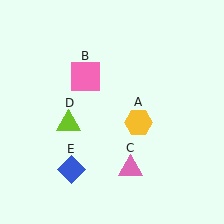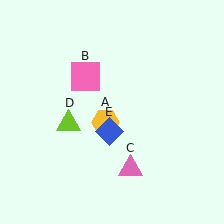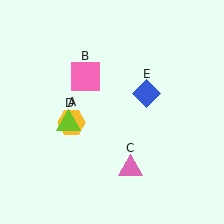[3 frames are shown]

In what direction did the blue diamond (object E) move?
The blue diamond (object E) moved up and to the right.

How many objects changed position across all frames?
2 objects changed position: yellow hexagon (object A), blue diamond (object E).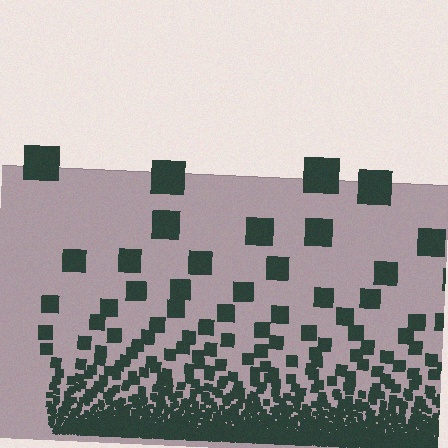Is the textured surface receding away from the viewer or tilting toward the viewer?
The surface appears to tilt toward the viewer. Texture elements get larger and sparser toward the top.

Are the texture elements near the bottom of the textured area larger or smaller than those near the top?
Smaller. The gradient is inverted — elements near the bottom are smaller and denser.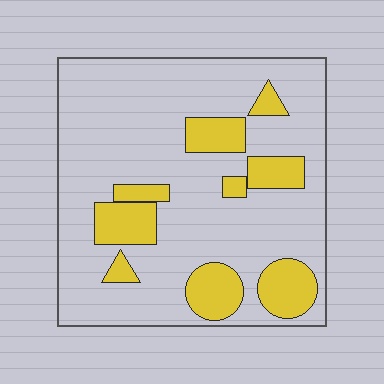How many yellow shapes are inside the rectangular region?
9.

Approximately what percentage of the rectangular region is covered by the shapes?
Approximately 20%.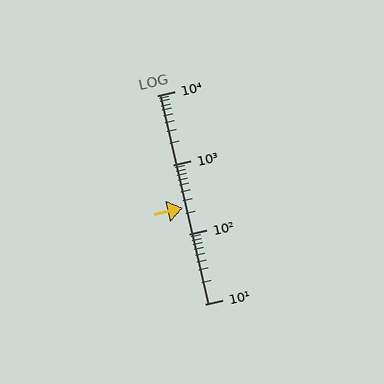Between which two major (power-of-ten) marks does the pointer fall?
The pointer is between 100 and 1000.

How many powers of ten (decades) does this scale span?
The scale spans 3 decades, from 10 to 10000.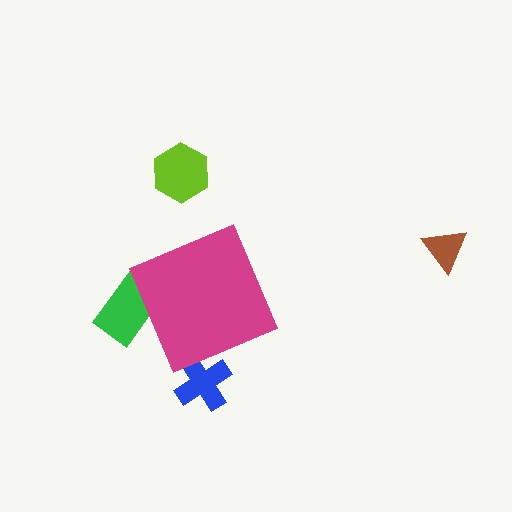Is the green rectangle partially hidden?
Yes, the green rectangle is partially hidden behind the magenta diamond.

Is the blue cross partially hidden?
Yes, the blue cross is partially hidden behind the magenta diamond.